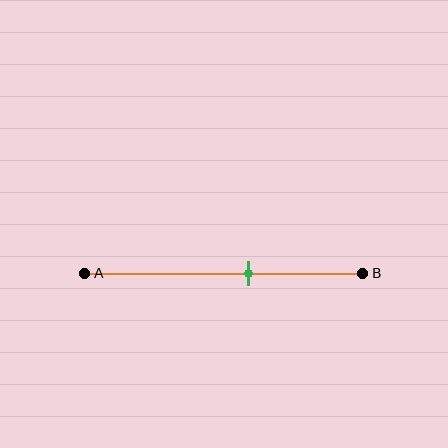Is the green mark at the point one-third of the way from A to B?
No, the mark is at about 60% from A, not at the 33% one-third point.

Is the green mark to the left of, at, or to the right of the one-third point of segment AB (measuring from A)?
The green mark is to the right of the one-third point of segment AB.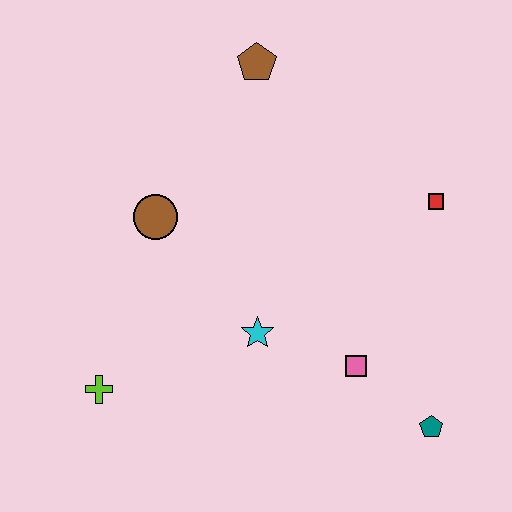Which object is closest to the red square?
The pink square is closest to the red square.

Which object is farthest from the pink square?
The brown pentagon is farthest from the pink square.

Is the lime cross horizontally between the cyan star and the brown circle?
No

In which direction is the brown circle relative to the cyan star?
The brown circle is above the cyan star.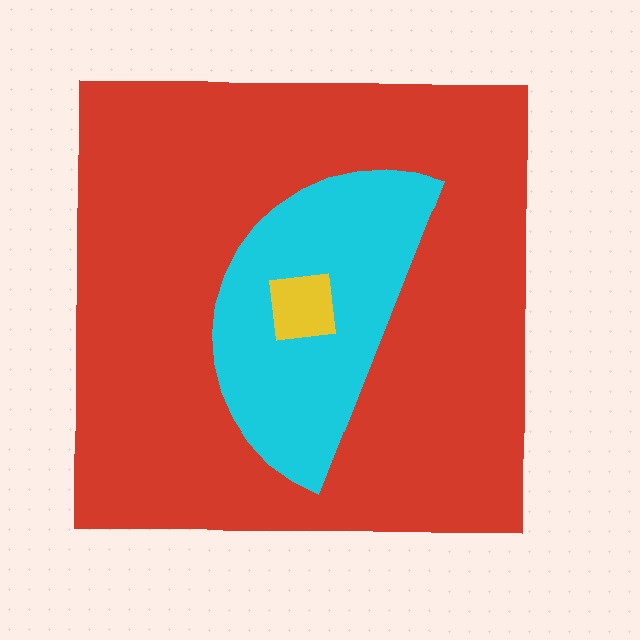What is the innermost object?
The yellow square.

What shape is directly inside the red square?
The cyan semicircle.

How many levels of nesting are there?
3.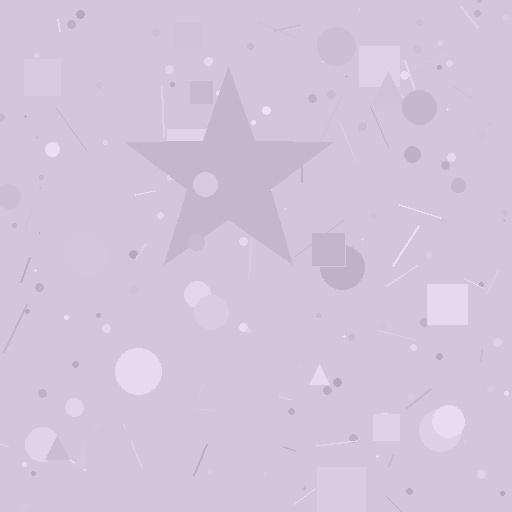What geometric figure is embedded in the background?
A star is embedded in the background.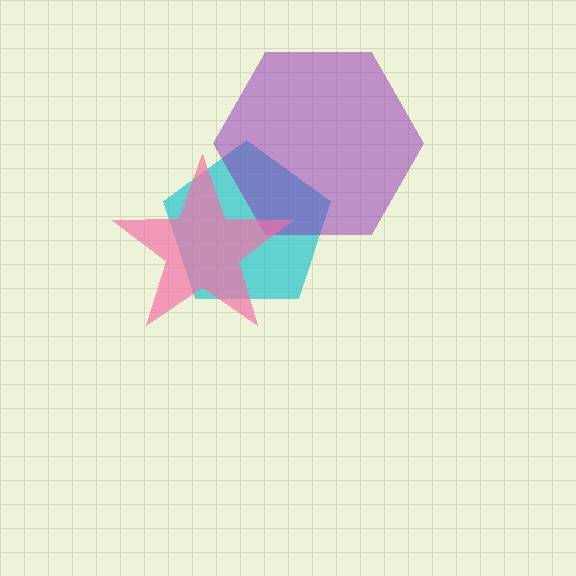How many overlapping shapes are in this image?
There are 3 overlapping shapes in the image.